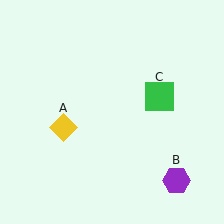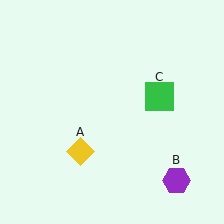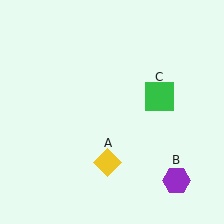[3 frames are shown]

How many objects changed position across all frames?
1 object changed position: yellow diamond (object A).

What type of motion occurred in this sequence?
The yellow diamond (object A) rotated counterclockwise around the center of the scene.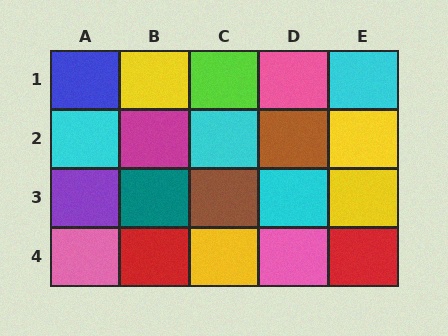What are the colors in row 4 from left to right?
Pink, red, yellow, pink, red.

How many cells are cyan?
4 cells are cyan.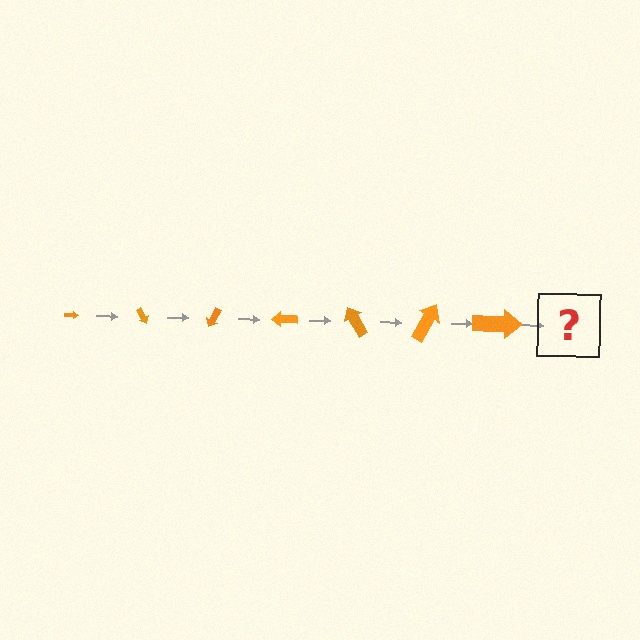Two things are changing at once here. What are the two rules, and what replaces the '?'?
The two rules are that the arrow grows larger each step and it rotates 60 degrees each step. The '?' should be an arrow, larger than the previous one and rotated 420 degrees from the start.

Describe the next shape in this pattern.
It should be an arrow, larger than the previous one and rotated 420 degrees from the start.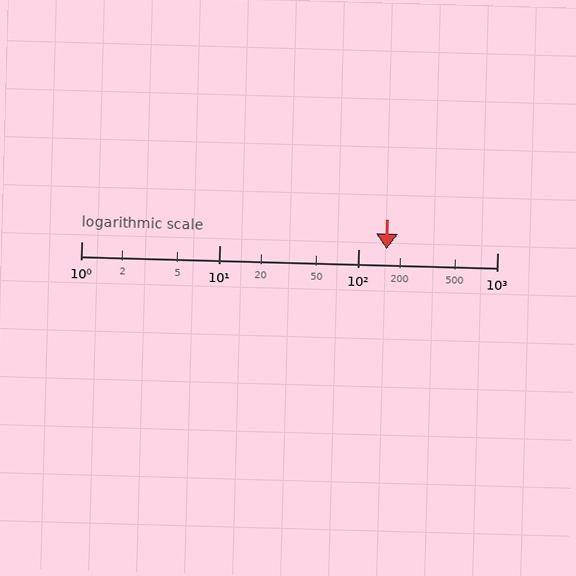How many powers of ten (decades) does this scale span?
The scale spans 3 decades, from 1 to 1000.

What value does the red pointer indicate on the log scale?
The pointer indicates approximately 160.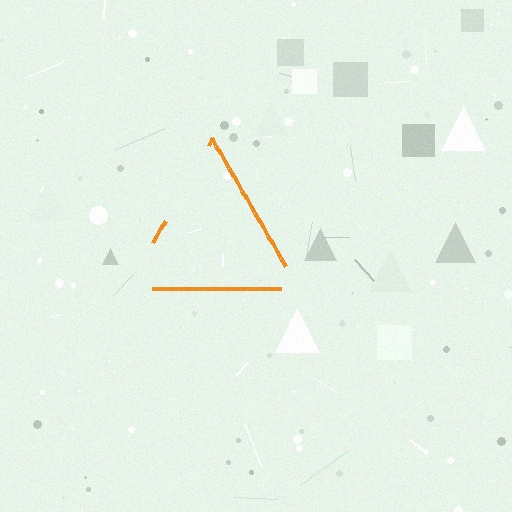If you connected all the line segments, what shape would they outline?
They would outline a triangle.